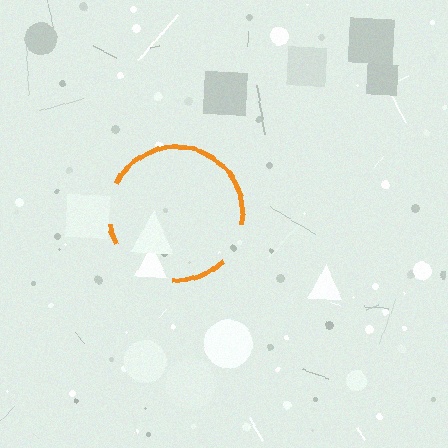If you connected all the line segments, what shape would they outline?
They would outline a circle.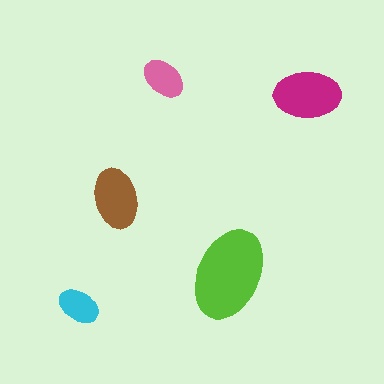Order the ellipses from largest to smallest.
the lime one, the magenta one, the brown one, the pink one, the cyan one.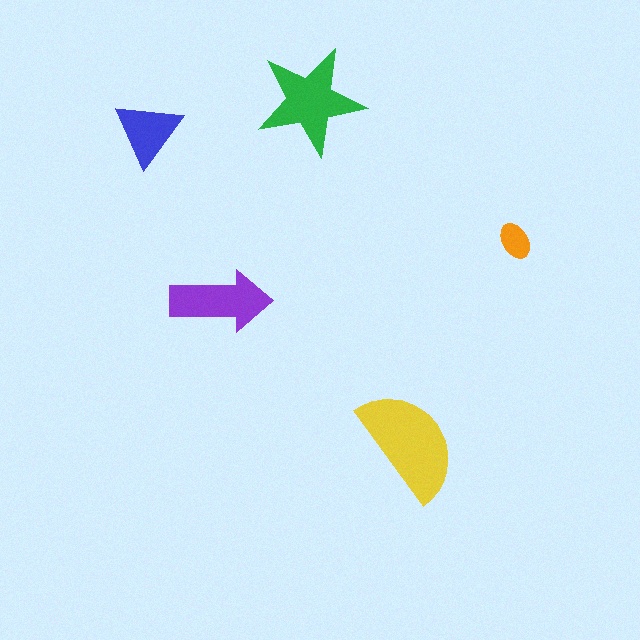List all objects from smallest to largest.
The orange ellipse, the blue triangle, the purple arrow, the green star, the yellow semicircle.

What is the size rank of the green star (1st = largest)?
2nd.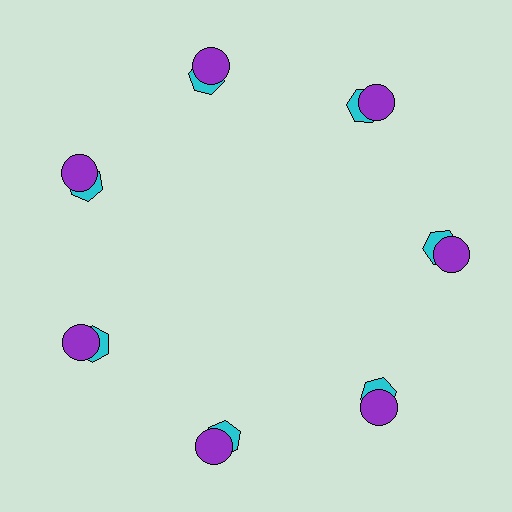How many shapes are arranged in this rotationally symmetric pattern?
There are 14 shapes, arranged in 7 groups of 2.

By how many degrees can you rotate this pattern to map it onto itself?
The pattern maps onto itself every 51 degrees of rotation.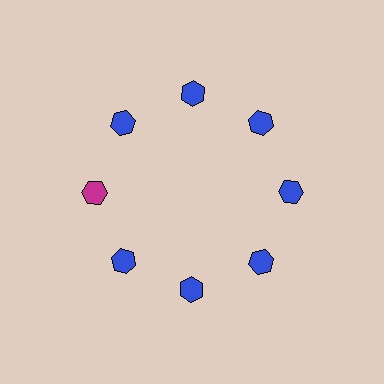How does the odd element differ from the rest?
It has a different color: magenta instead of blue.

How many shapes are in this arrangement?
There are 8 shapes arranged in a ring pattern.